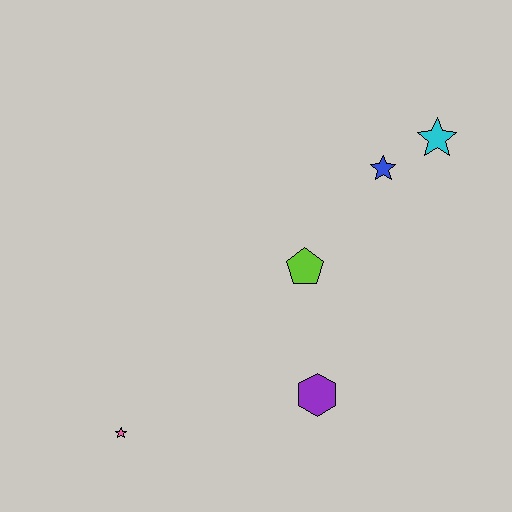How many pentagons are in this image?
There is 1 pentagon.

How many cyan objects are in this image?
There is 1 cyan object.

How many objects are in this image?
There are 5 objects.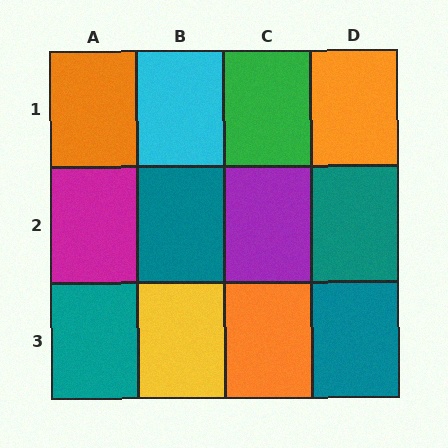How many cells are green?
1 cell is green.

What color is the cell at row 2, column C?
Purple.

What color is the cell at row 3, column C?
Orange.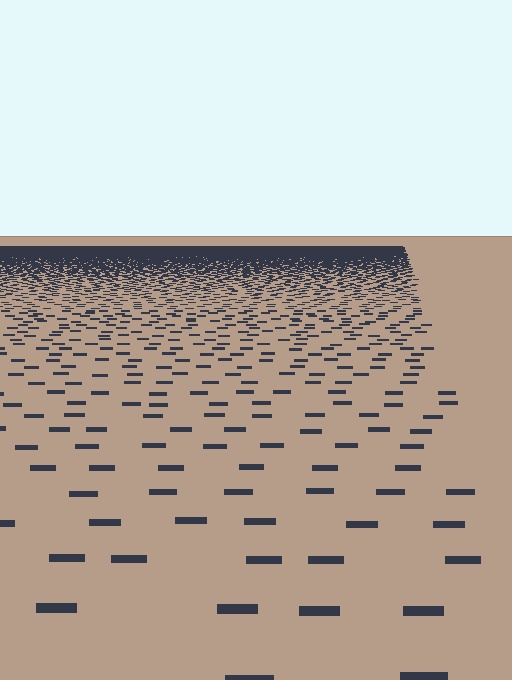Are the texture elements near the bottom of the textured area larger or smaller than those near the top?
Larger. Near the bottom, elements are closer to the viewer and appear at a bigger on-screen size.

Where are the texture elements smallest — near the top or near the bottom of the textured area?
Near the top.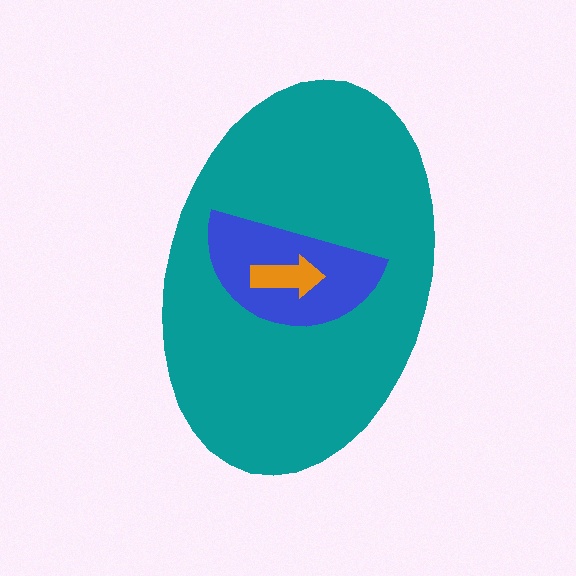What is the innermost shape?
The orange arrow.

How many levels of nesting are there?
3.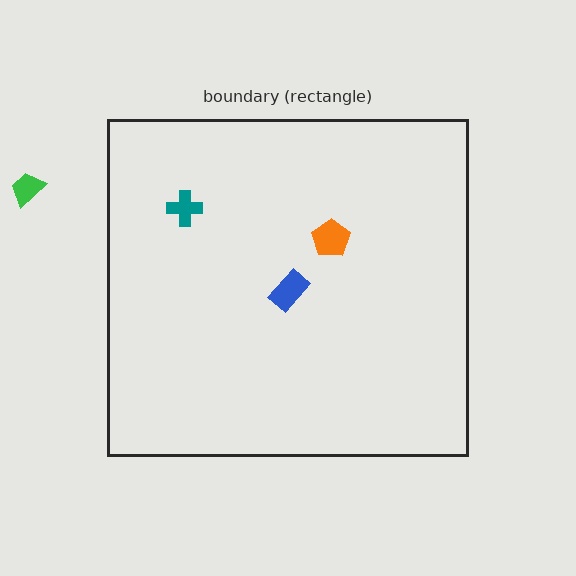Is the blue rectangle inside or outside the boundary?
Inside.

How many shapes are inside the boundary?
3 inside, 1 outside.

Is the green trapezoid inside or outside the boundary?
Outside.